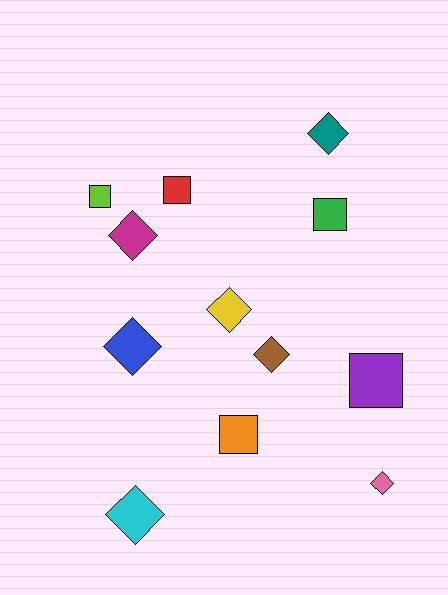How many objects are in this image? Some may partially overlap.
There are 12 objects.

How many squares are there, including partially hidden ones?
There are 5 squares.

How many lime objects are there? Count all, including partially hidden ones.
There is 1 lime object.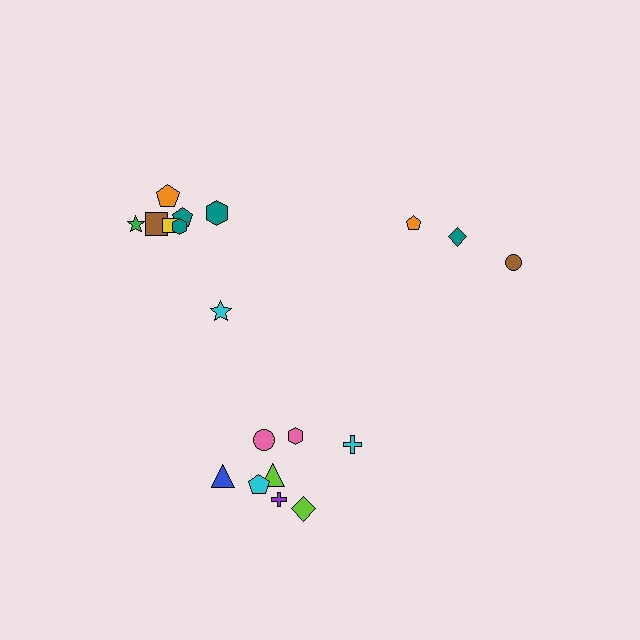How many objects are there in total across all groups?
There are 19 objects.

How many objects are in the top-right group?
There are 3 objects.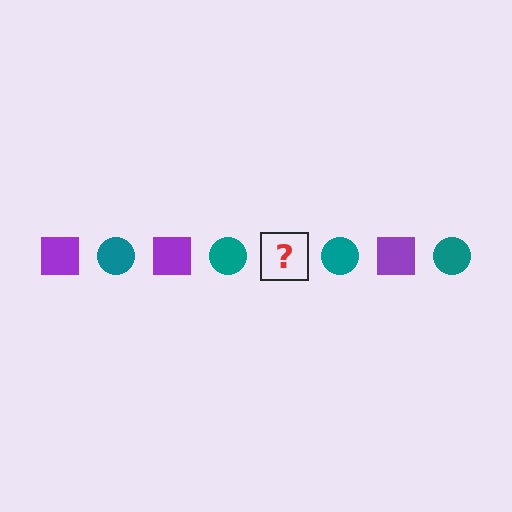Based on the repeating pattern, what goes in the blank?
The blank should be a purple square.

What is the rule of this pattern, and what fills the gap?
The rule is that the pattern alternates between purple square and teal circle. The gap should be filled with a purple square.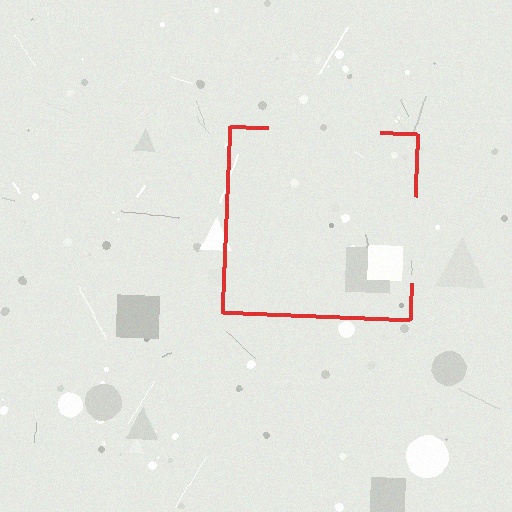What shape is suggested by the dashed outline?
The dashed outline suggests a square.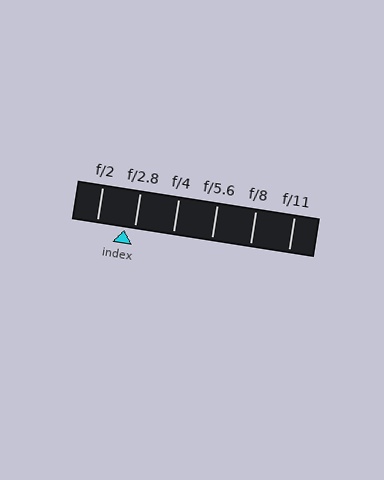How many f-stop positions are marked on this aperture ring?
There are 6 f-stop positions marked.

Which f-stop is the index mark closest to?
The index mark is closest to f/2.8.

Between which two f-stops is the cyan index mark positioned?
The index mark is between f/2 and f/2.8.